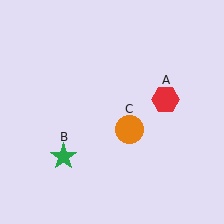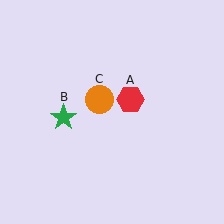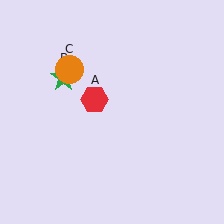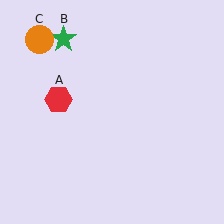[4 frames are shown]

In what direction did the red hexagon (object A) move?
The red hexagon (object A) moved left.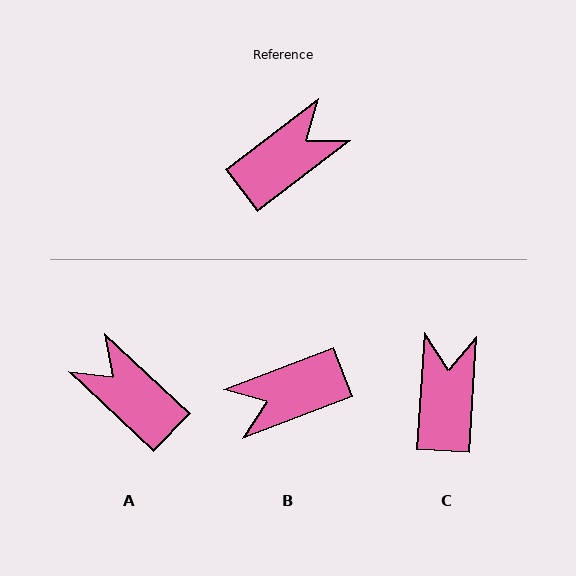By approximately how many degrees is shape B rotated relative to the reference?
Approximately 164 degrees counter-clockwise.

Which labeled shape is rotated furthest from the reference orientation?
B, about 164 degrees away.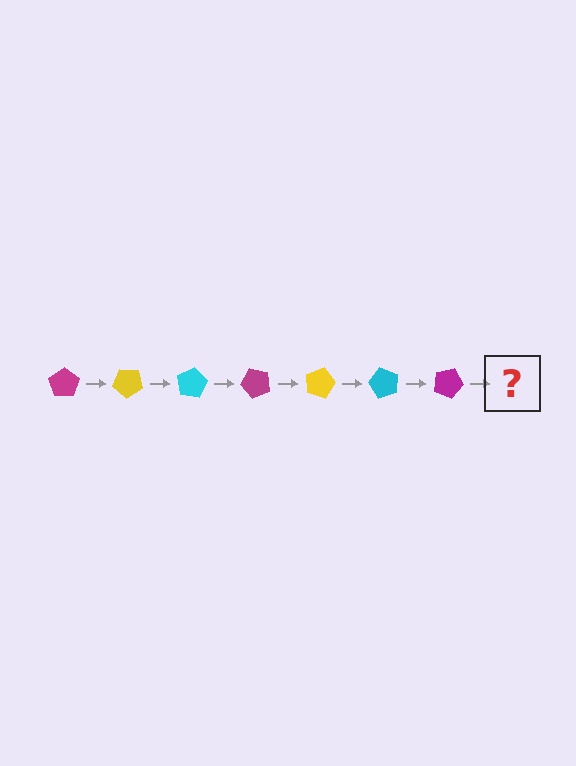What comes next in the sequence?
The next element should be a yellow pentagon, rotated 280 degrees from the start.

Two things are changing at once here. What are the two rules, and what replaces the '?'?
The two rules are that it rotates 40 degrees each step and the color cycles through magenta, yellow, and cyan. The '?' should be a yellow pentagon, rotated 280 degrees from the start.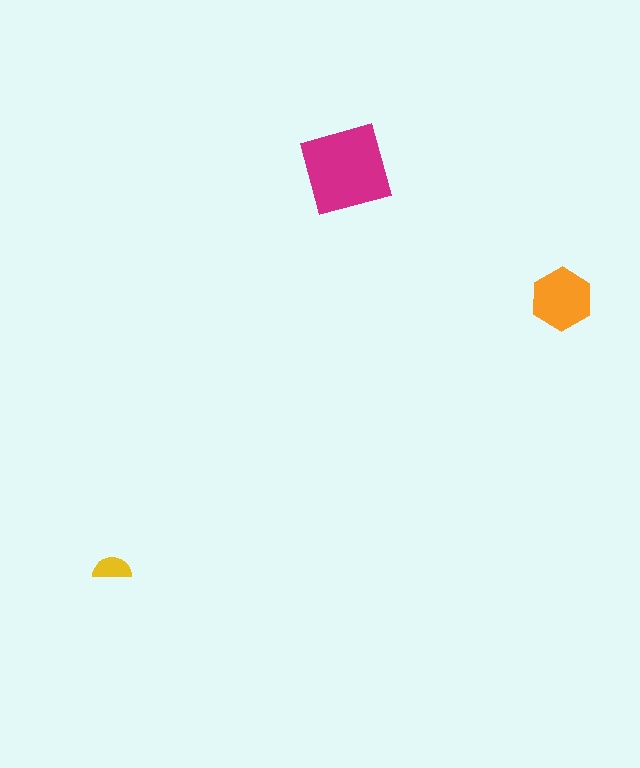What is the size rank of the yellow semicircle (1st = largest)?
3rd.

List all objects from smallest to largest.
The yellow semicircle, the orange hexagon, the magenta diamond.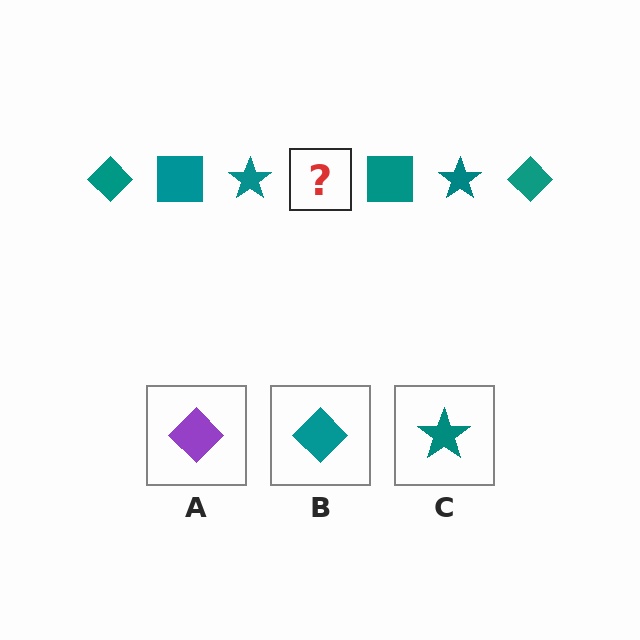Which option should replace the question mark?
Option B.